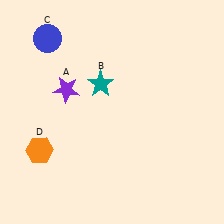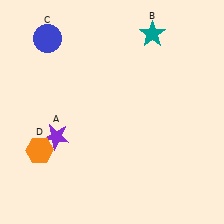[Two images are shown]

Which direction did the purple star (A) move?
The purple star (A) moved down.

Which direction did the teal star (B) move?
The teal star (B) moved right.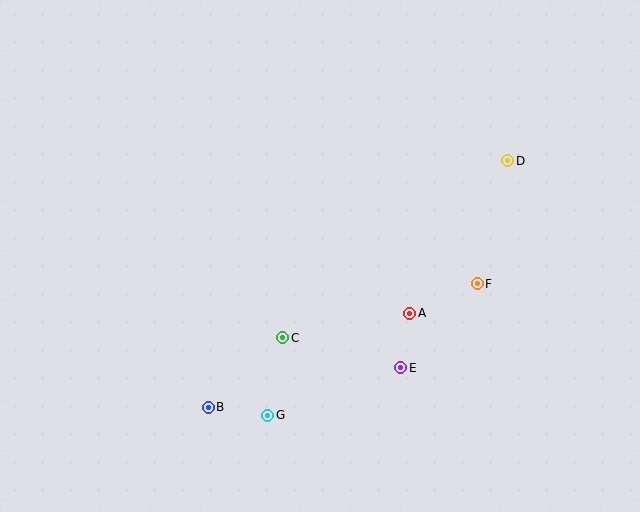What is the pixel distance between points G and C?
The distance between G and C is 79 pixels.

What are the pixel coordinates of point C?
Point C is at (283, 338).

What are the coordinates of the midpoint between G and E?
The midpoint between G and E is at (334, 392).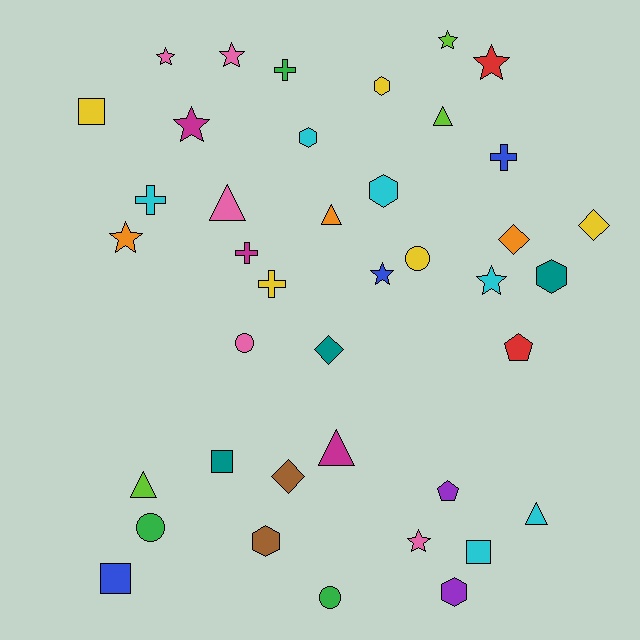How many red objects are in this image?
There are 2 red objects.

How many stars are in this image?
There are 9 stars.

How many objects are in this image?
There are 40 objects.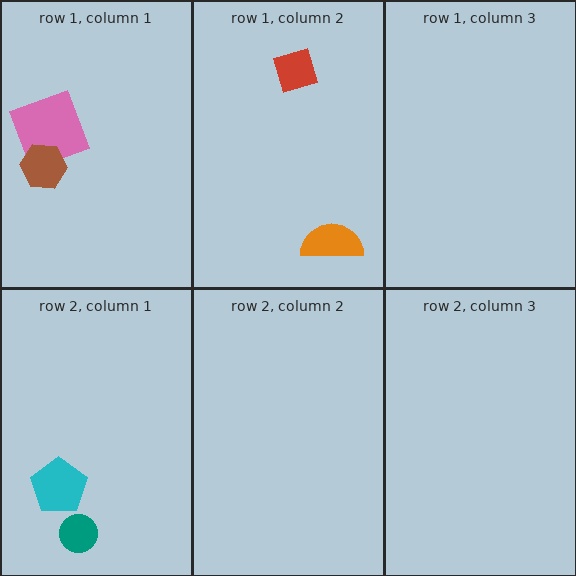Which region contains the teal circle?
The row 2, column 1 region.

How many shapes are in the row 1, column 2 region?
2.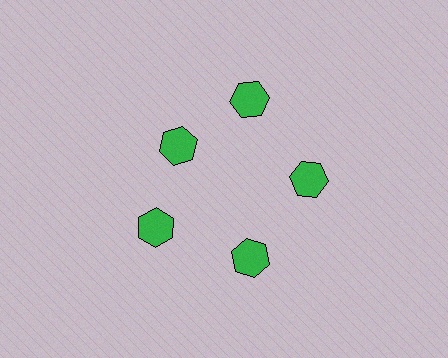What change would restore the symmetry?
The symmetry would be restored by moving it outward, back onto the ring so that all 5 hexagons sit at equal angles and equal distance from the center.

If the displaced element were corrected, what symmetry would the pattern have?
It would have 5-fold rotational symmetry — the pattern would map onto itself every 72 degrees.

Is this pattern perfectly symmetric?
No. The 5 green hexagons are arranged in a ring, but one element near the 10 o'clock position is pulled inward toward the center, breaking the 5-fold rotational symmetry.